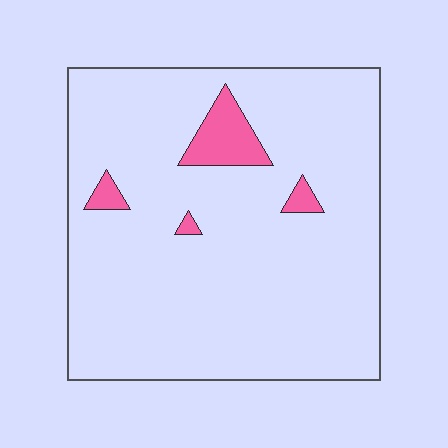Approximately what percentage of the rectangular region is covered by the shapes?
Approximately 5%.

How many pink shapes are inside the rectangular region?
4.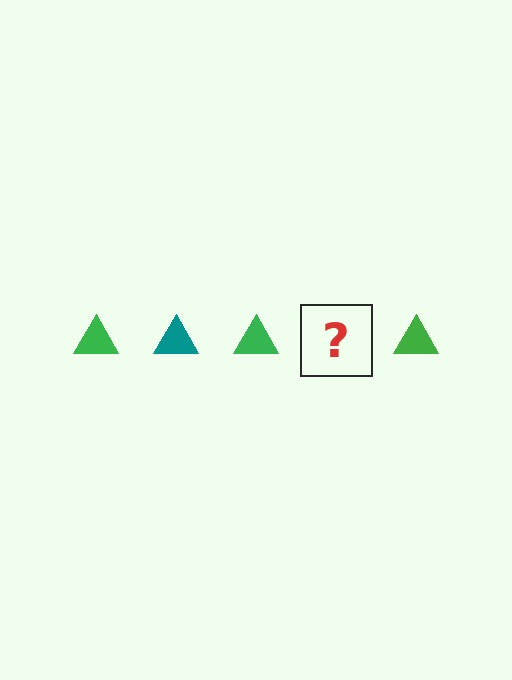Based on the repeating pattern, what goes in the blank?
The blank should be a teal triangle.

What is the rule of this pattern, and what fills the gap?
The rule is that the pattern cycles through green, teal triangles. The gap should be filled with a teal triangle.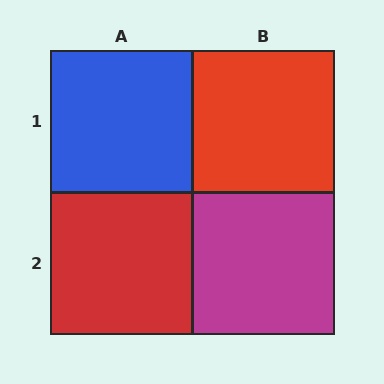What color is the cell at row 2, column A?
Red.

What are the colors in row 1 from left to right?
Blue, red.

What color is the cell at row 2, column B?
Magenta.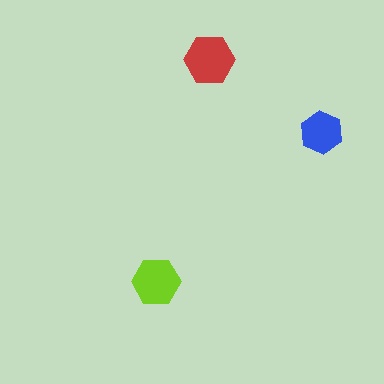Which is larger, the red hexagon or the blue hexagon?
The red one.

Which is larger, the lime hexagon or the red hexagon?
The red one.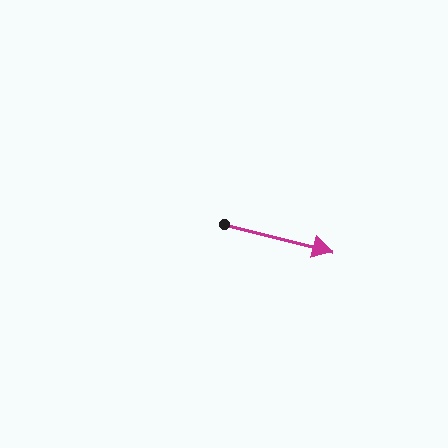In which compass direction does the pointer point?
East.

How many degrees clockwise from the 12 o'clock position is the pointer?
Approximately 104 degrees.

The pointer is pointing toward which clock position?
Roughly 3 o'clock.